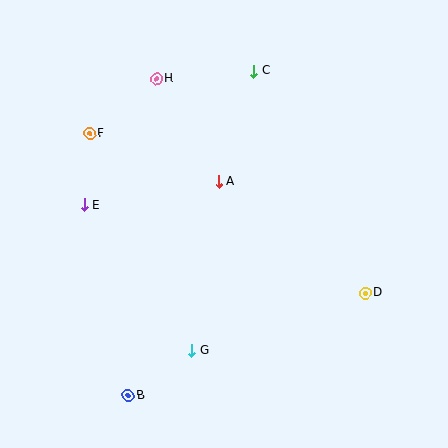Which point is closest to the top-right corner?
Point C is closest to the top-right corner.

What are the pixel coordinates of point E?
Point E is at (85, 205).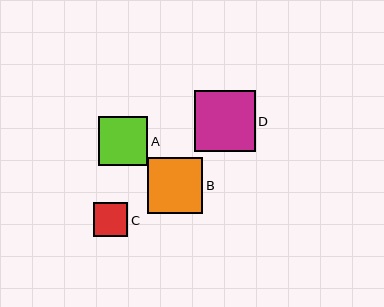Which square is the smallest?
Square C is the smallest with a size of approximately 34 pixels.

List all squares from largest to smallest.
From largest to smallest: D, B, A, C.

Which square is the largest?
Square D is the largest with a size of approximately 61 pixels.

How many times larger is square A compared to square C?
Square A is approximately 1.5 times the size of square C.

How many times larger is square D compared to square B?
Square D is approximately 1.1 times the size of square B.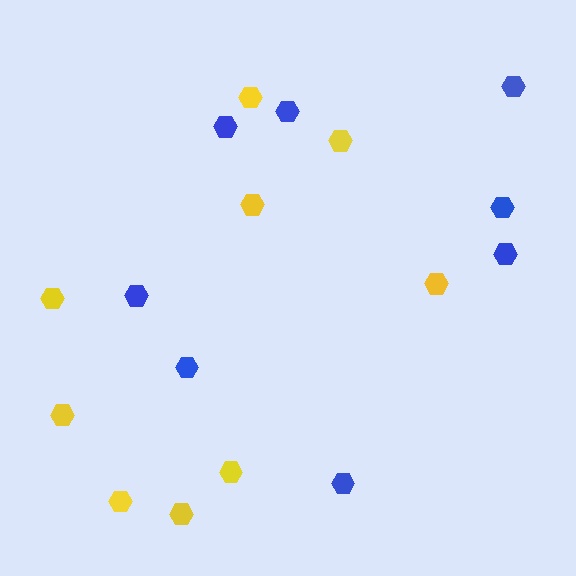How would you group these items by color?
There are 2 groups: one group of yellow hexagons (9) and one group of blue hexagons (8).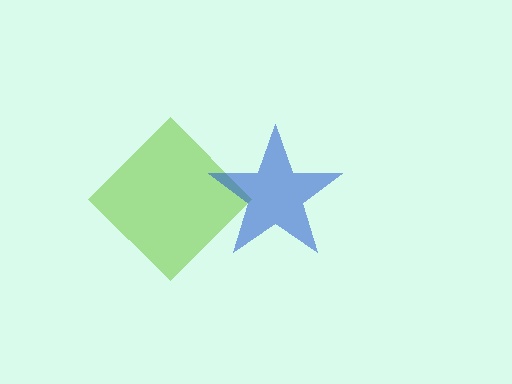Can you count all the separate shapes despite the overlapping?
Yes, there are 2 separate shapes.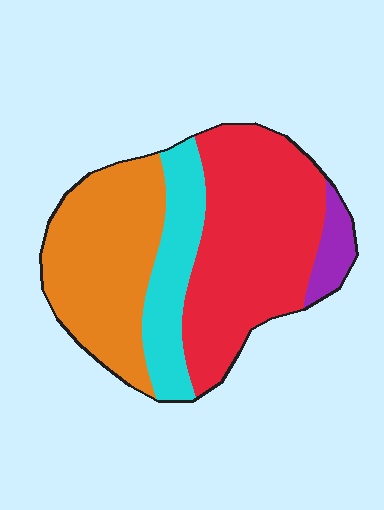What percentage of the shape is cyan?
Cyan takes up about one sixth (1/6) of the shape.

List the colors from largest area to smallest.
From largest to smallest: red, orange, cyan, purple.